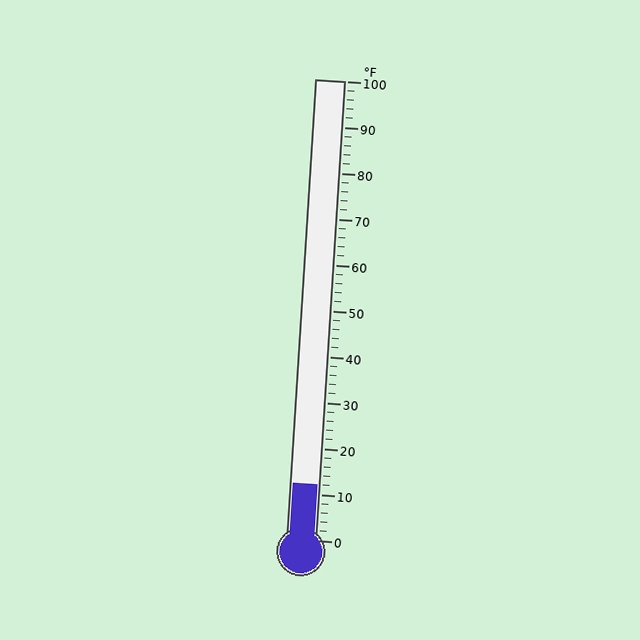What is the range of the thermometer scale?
The thermometer scale ranges from 0°F to 100°F.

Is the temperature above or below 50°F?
The temperature is below 50°F.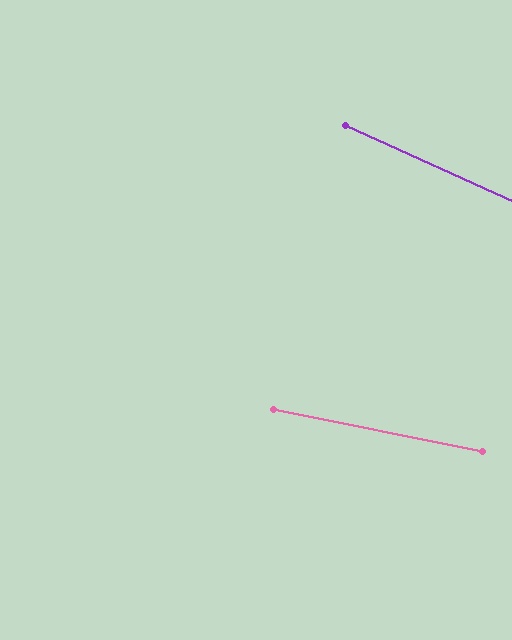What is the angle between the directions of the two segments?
Approximately 13 degrees.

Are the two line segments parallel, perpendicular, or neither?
Neither parallel nor perpendicular — they differ by about 13°.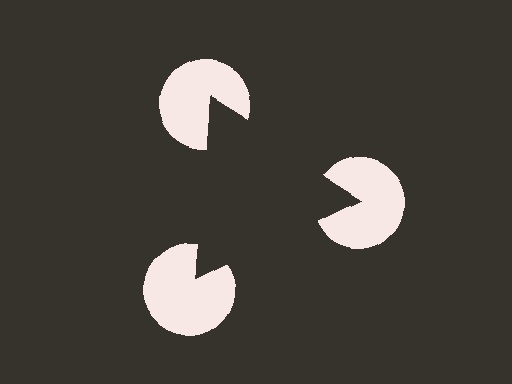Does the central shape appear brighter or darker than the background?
It typically appears slightly darker than the background, even though no actual brightness change is drawn.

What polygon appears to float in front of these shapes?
An illusory triangle — its edges are inferred from the aligned wedge cuts in the pac-man discs, not physically drawn.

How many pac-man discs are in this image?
There are 3 — one at each vertex of the illusory triangle.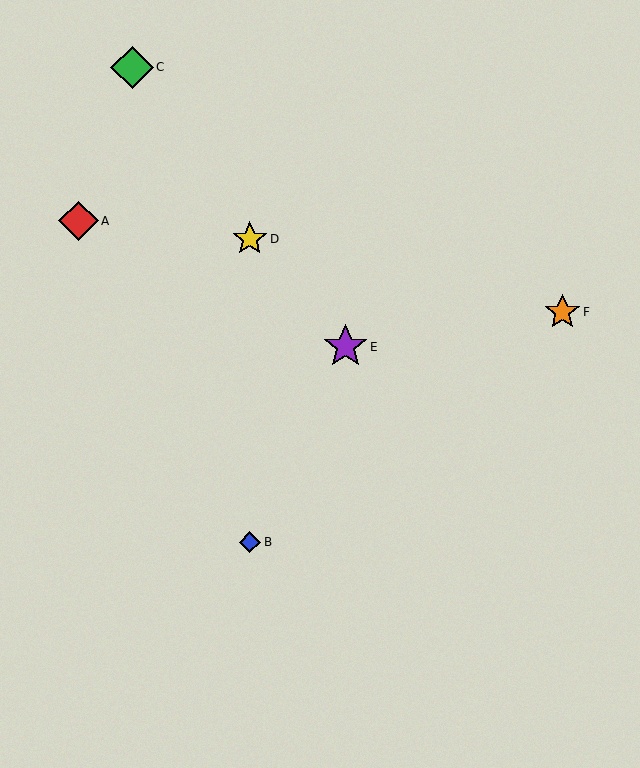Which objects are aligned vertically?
Objects B, D are aligned vertically.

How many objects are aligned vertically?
2 objects (B, D) are aligned vertically.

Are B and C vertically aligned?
No, B is at x≈250 and C is at x≈132.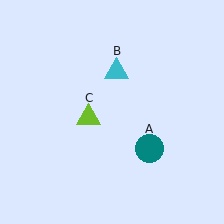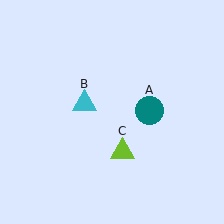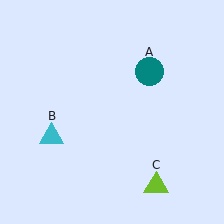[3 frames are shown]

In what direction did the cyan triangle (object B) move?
The cyan triangle (object B) moved down and to the left.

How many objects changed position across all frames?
3 objects changed position: teal circle (object A), cyan triangle (object B), lime triangle (object C).